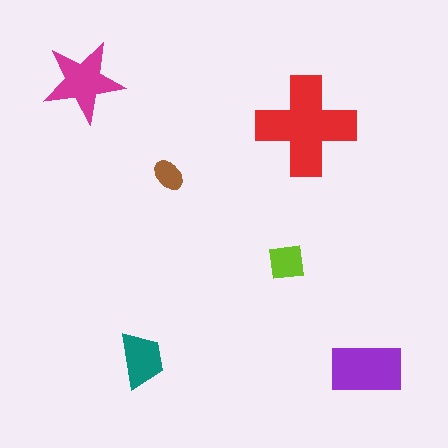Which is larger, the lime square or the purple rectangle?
The purple rectangle.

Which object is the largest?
The red cross.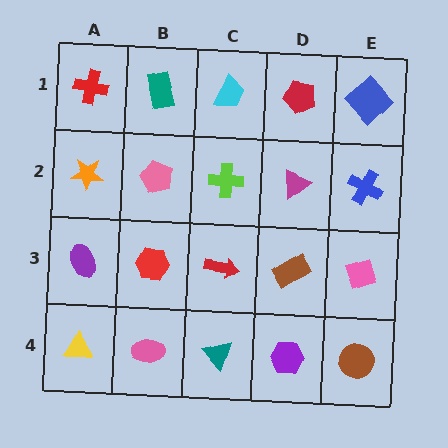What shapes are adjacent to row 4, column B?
A red hexagon (row 3, column B), a yellow triangle (row 4, column A), a teal triangle (row 4, column C).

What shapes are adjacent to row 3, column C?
A lime cross (row 2, column C), a teal triangle (row 4, column C), a red hexagon (row 3, column B), a brown rectangle (row 3, column D).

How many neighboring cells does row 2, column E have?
3.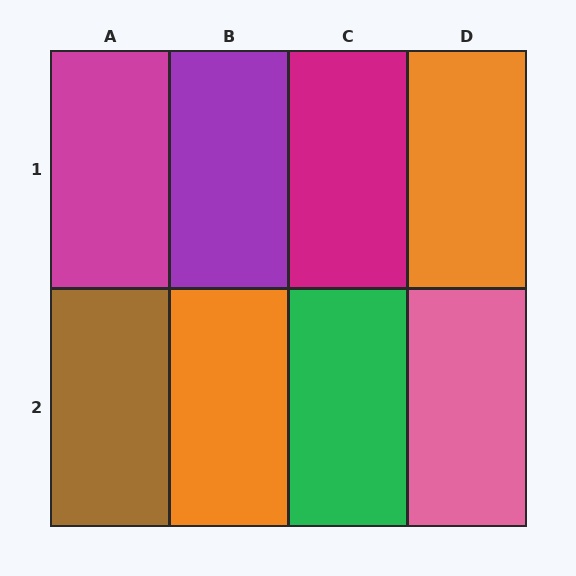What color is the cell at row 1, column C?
Magenta.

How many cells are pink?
1 cell is pink.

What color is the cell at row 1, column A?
Magenta.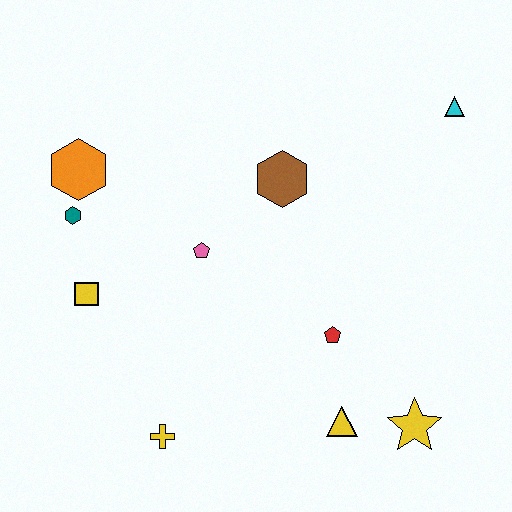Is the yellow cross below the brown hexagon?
Yes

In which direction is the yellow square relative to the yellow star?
The yellow square is to the left of the yellow star.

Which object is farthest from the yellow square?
The cyan triangle is farthest from the yellow square.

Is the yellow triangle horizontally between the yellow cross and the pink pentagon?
No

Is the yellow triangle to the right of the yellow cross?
Yes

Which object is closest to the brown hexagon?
The pink pentagon is closest to the brown hexagon.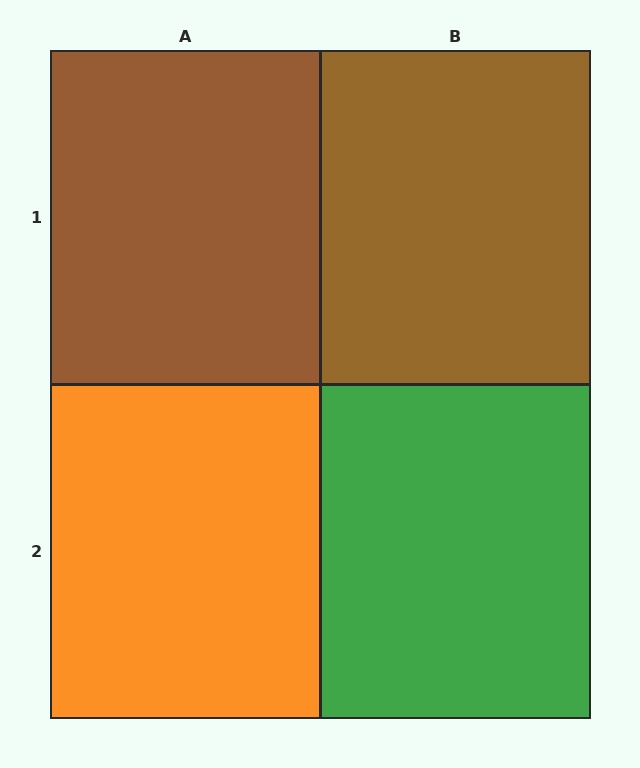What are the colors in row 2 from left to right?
Orange, green.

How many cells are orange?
1 cell is orange.